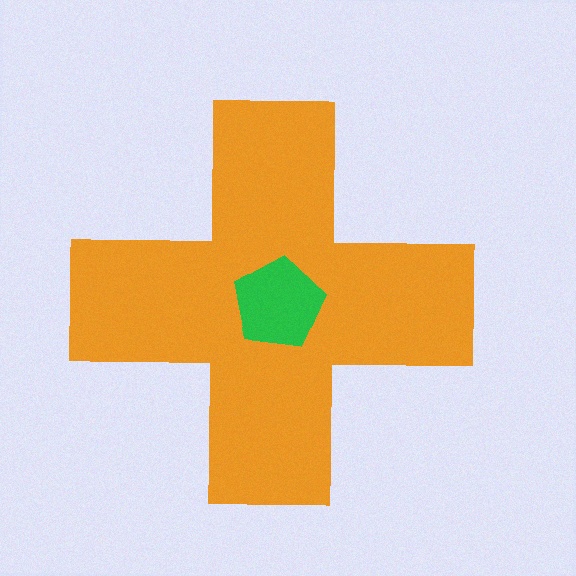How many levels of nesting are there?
2.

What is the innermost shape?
The green pentagon.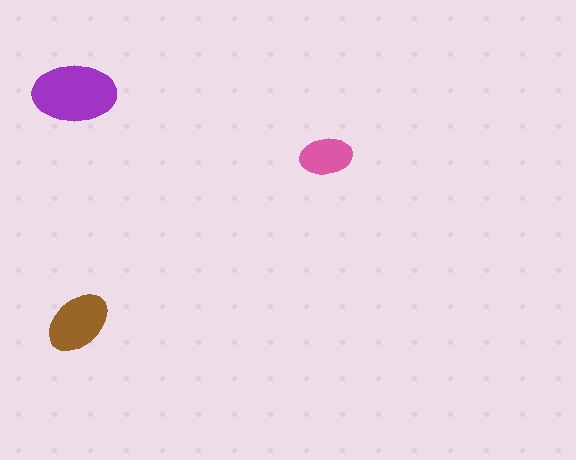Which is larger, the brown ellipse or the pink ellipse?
The brown one.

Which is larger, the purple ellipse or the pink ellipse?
The purple one.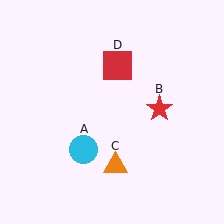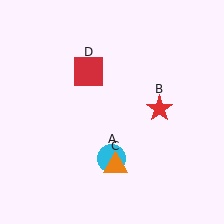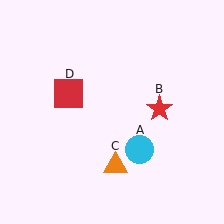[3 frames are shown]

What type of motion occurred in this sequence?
The cyan circle (object A), red square (object D) rotated counterclockwise around the center of the scene.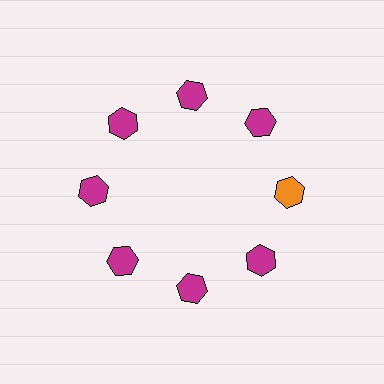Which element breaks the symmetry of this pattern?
The orange hexagon at roughly the 3 o'clock position breaks the symmetry. All other shapes are magenta hexagons.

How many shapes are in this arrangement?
There are 8 shapes arranged in a ring pattern.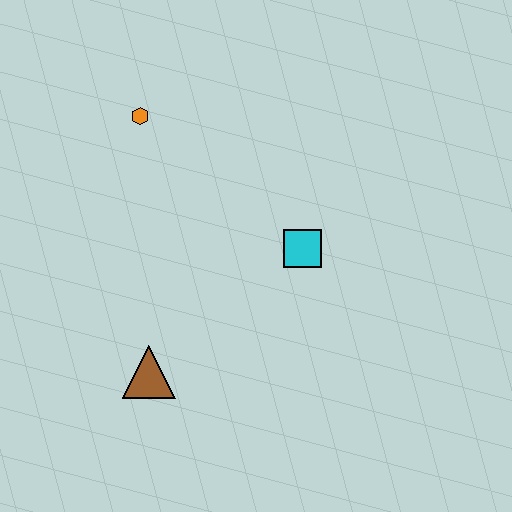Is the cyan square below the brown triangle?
No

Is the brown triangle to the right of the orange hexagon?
Yes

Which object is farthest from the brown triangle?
The orange hexagon is farthest from the brown triangle.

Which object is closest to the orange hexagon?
The cyan square is closest to the orange hexagon.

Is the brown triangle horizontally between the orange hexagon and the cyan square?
Yes